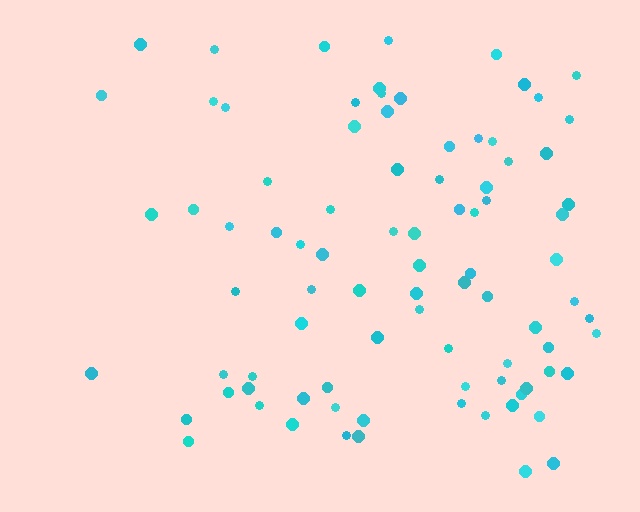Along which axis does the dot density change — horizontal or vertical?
Horizontal.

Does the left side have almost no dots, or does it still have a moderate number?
Still a moderate number, just noticeably fewer than the right.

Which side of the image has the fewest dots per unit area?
The left.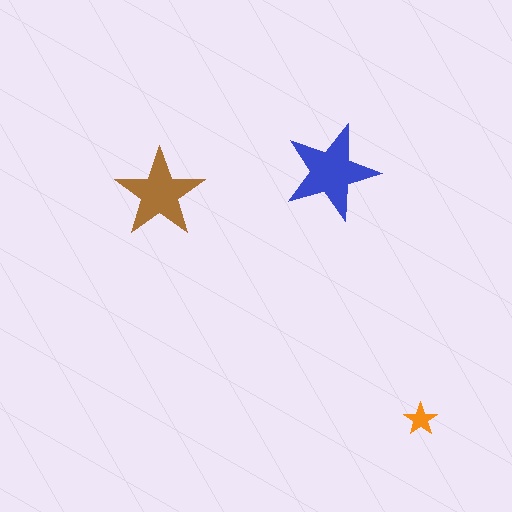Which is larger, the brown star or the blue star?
The blue one.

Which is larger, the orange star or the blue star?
The blue one.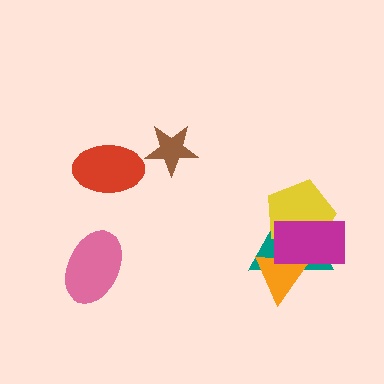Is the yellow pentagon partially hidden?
Yes, it is partially covered by another shape.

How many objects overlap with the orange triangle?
2 objects overlap with the orange triangle.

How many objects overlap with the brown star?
0 objects overlap with the brown star.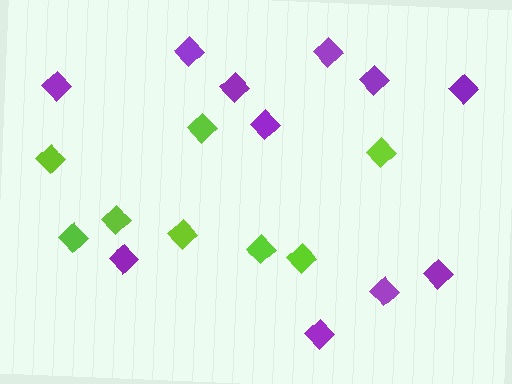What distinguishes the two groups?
There are 2 groups: one group of lime diamonds (8) and one group of purple diamonds (11).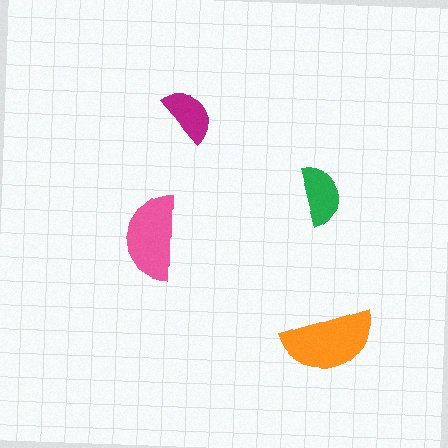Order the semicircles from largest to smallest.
the orange one, the pink one, the green one, the magenta one.